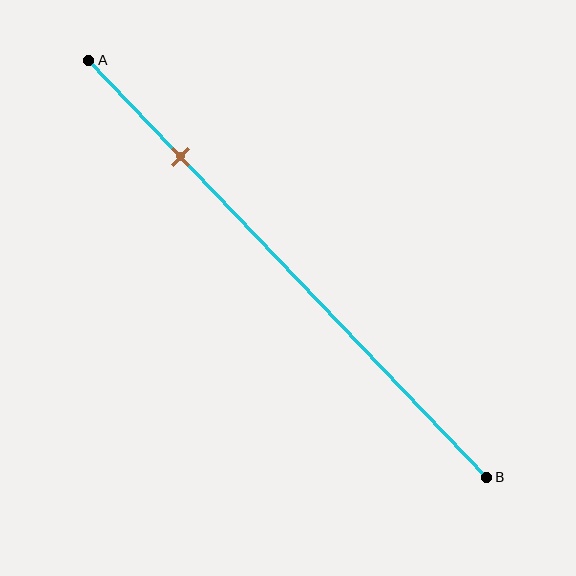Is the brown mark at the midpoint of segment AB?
No, the mark is at about 25% from A, not at the 50% midpoint.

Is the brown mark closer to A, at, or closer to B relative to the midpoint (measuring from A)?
The brown mark is closer to point A than the midpoint of segment AB.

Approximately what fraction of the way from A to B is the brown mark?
The brown mark is approximately 25% of the way from A to B.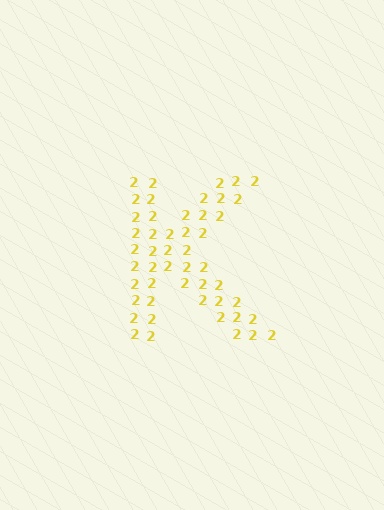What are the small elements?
The small elements are digit 2's.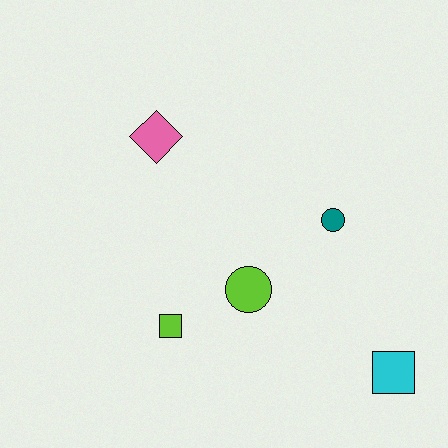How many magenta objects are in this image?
There are no magenta objects.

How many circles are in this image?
There are 2 circles.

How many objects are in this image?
There are 5 objects.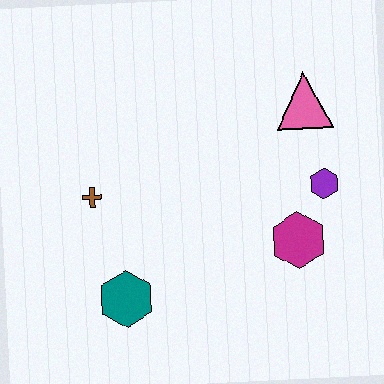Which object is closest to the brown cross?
The teal hexagon is closest to the brown cross.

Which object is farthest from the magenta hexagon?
The brown cross is farthest from the magenta hexagon.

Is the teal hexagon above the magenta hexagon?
No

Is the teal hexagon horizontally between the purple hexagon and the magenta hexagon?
No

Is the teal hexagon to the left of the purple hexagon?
Yes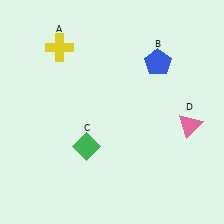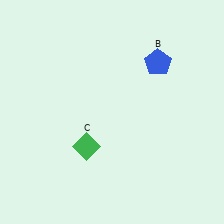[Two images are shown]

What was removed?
The pink triangle (D), the yellow cross (A) were removed in Image 2.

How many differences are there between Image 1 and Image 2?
There are 2 differences between the two images.